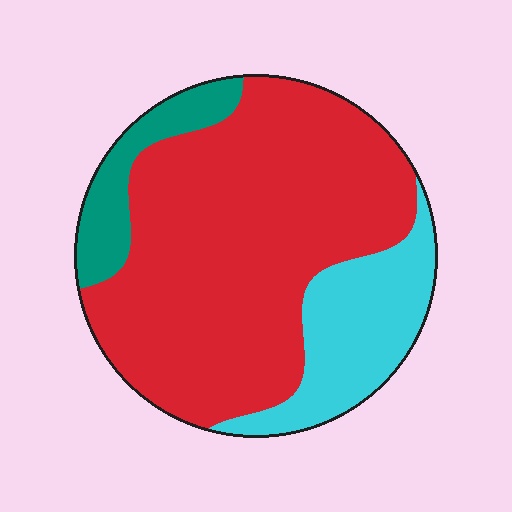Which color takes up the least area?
Teal, at roughly 10%.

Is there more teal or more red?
Red.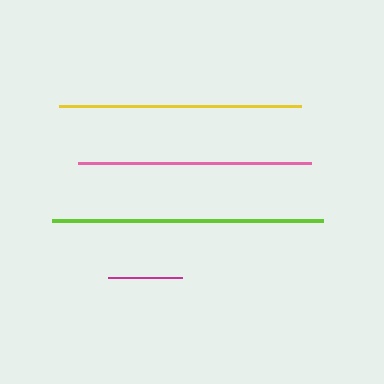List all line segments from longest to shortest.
From longest to shortest: lime, yellow, pink, magenta.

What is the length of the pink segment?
The pink segment is approximately 233 pixels long.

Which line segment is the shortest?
The magenta line is the shortest at approximately 75 pixels.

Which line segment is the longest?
The lime line is the longest at approximately 270 pixels.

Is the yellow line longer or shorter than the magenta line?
The yellow line is longer than the magenta line.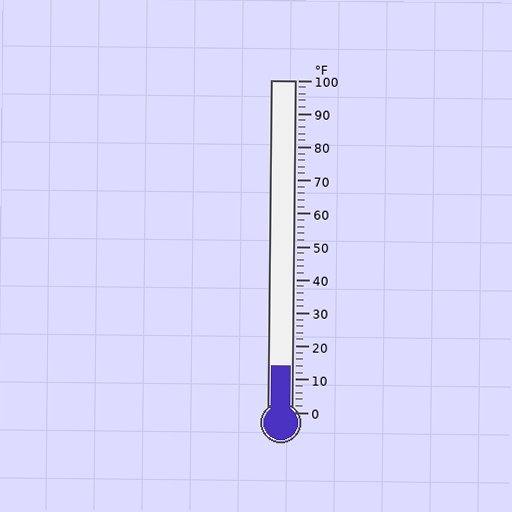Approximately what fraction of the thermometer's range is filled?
The thermometer is filled to approximately 15% of its range.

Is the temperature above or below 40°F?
The temperature is below 40°F.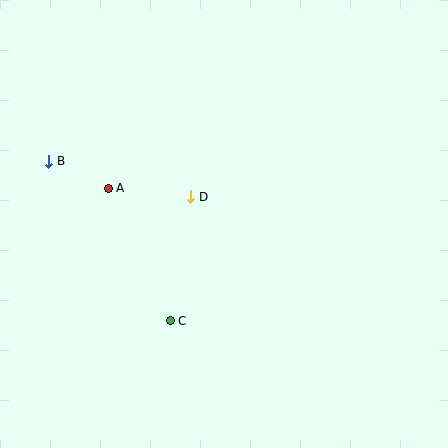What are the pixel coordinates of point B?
Point B is at (49, 161).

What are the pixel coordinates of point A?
Point A is at (108, 188).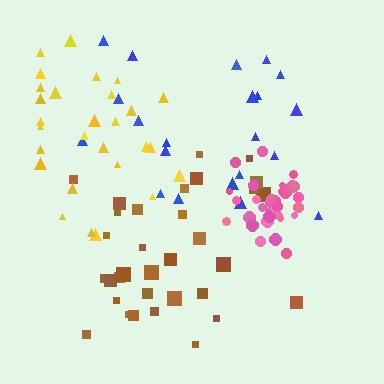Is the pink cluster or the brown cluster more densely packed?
Pink.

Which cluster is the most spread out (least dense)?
Blue.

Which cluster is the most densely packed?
Pink.